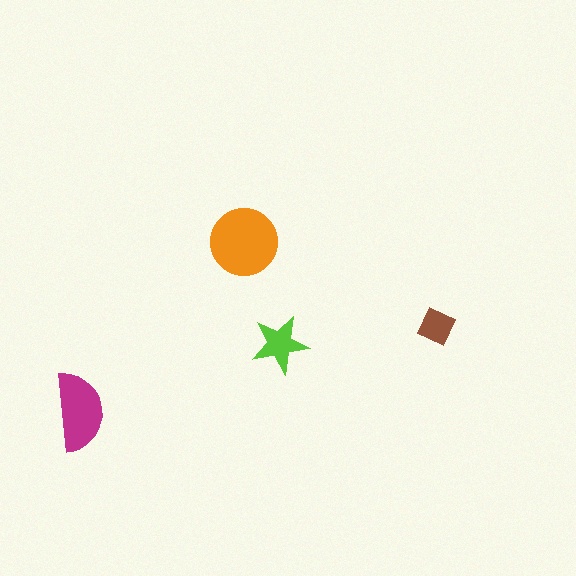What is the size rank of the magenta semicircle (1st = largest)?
2nd.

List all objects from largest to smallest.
The orange circle, the magenta semicircle, the lime star, the brown square.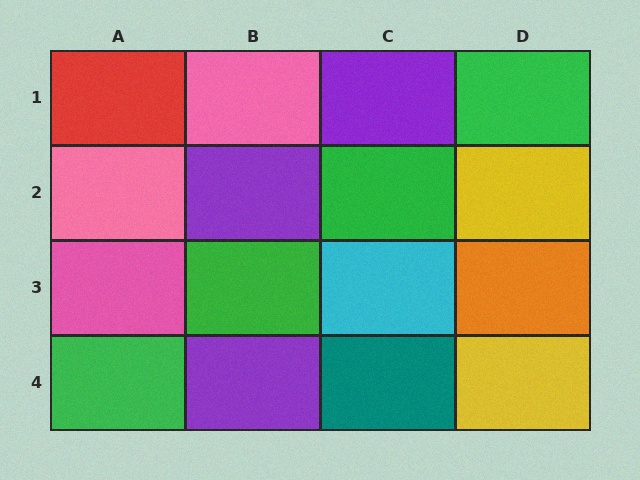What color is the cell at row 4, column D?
Yellow.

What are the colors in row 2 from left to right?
Pink, purple, green, yellow.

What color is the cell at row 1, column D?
Green.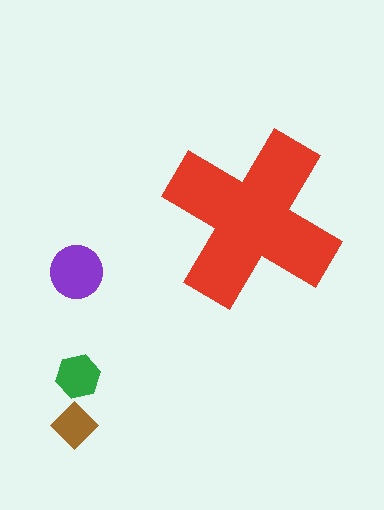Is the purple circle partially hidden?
No, the purple circle is fully visible.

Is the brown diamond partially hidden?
No, the brown diamond is fully visible.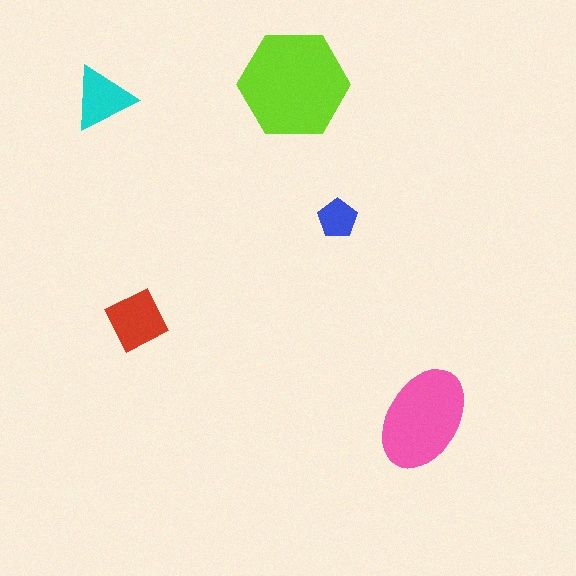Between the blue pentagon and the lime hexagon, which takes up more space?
The lime hexagon.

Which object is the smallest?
The blue pentagon.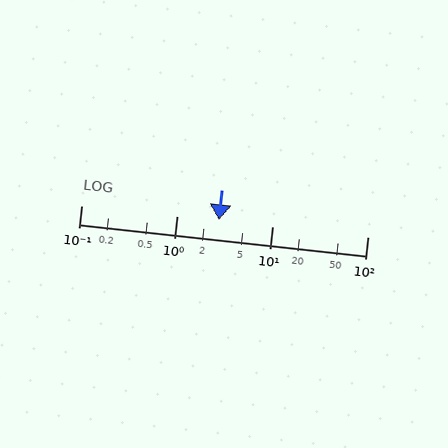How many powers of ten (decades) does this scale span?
The scale spans 3 decades, from 0.1 to 100.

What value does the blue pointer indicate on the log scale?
The pointer indicates approximately 2.8.